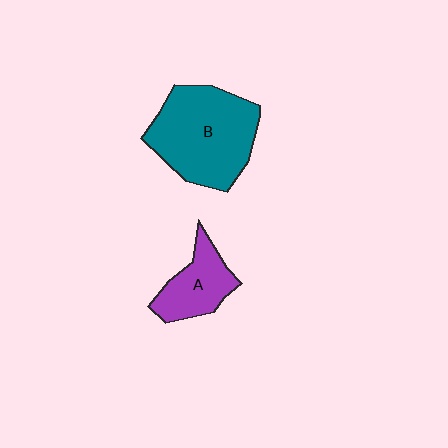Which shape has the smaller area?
Shape A (purple).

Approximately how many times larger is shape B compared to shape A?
Approximately 2.1 times.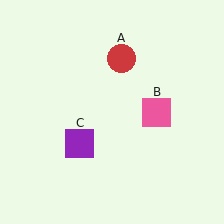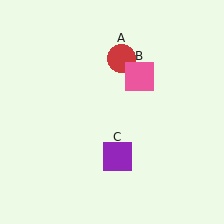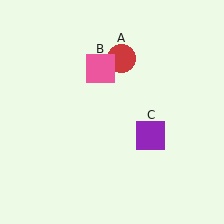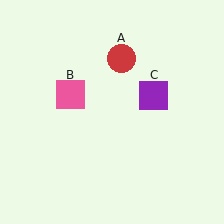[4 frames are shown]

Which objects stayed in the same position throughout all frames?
Red circle (object A) remained stationary.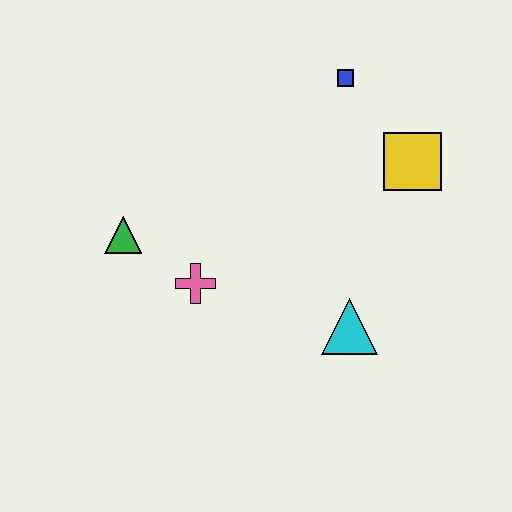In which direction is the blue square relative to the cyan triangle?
The blue square is above the cyan triangle.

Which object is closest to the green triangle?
The pink cross is closest to the green triangle.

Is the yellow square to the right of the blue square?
Yes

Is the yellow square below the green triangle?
No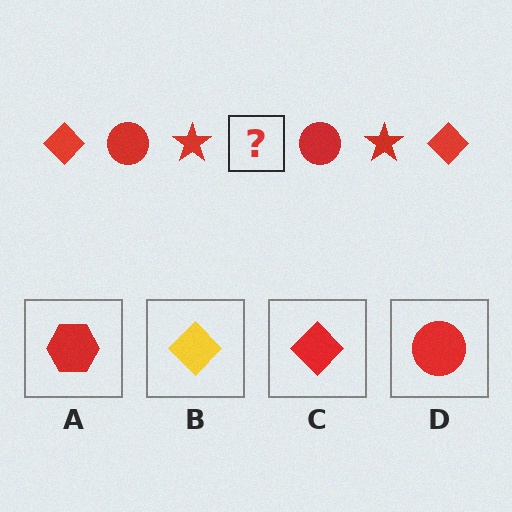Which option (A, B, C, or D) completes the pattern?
C.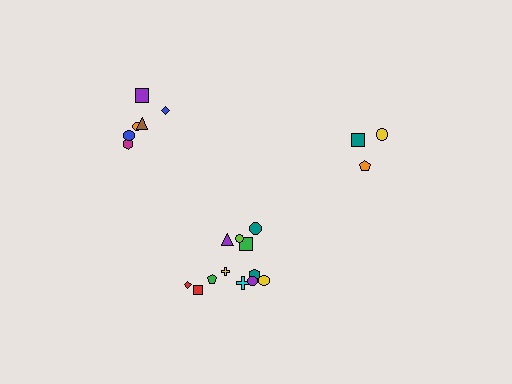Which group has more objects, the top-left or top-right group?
The top-left group.